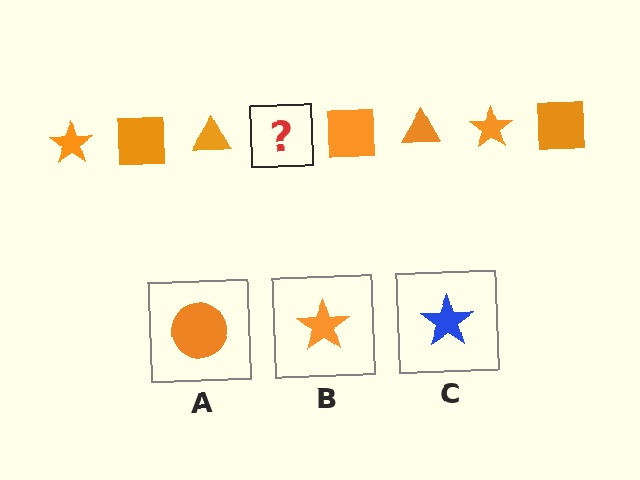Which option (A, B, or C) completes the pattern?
B.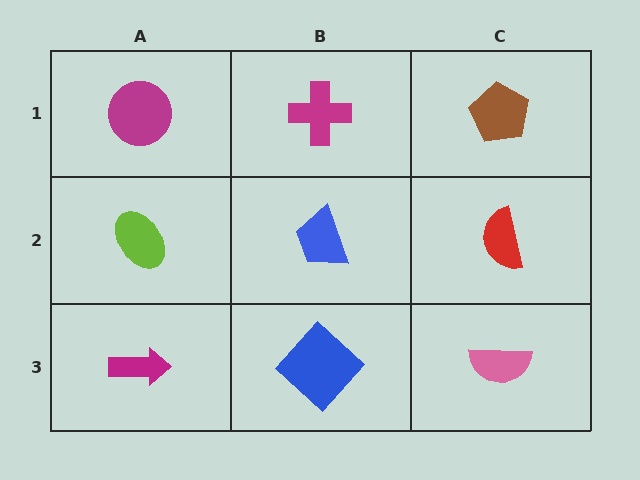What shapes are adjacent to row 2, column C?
A brown pentagon (row 1, column C), a pink semicircle (row 3, column C), a blue trapezoid (row 2, column B).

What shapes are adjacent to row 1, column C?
A red semicircle (row 2, column C), a magenta cross (row 1, column B).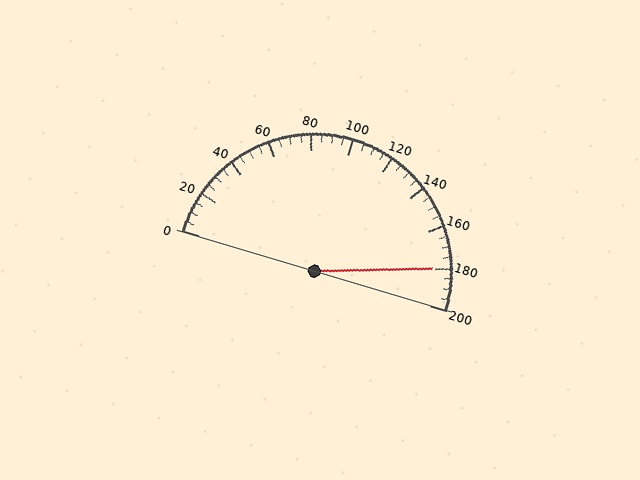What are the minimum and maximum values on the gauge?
The gauge ranges from 0 to 200.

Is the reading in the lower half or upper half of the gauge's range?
The reading is in the upper half of the range (0 to 200).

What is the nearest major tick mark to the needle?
The nearest major tick mark is 180.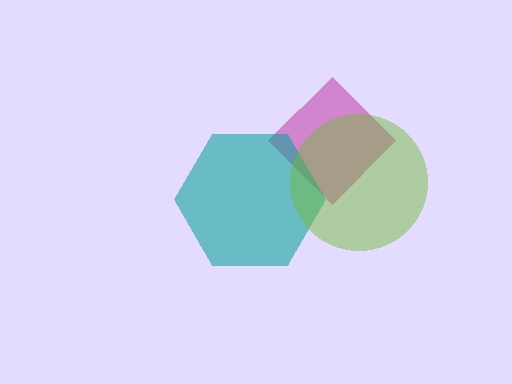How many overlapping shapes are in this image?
There are 3 overlapping shapes in the image.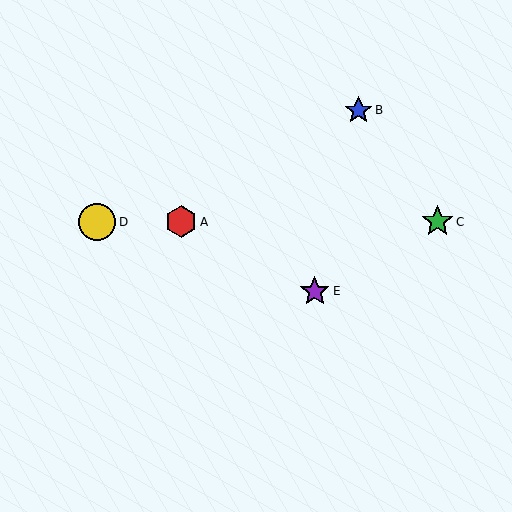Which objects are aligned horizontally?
Objects A, C, D are aligned horizontally.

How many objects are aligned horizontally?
3 objects (A, C, D) are aligned horizontally.